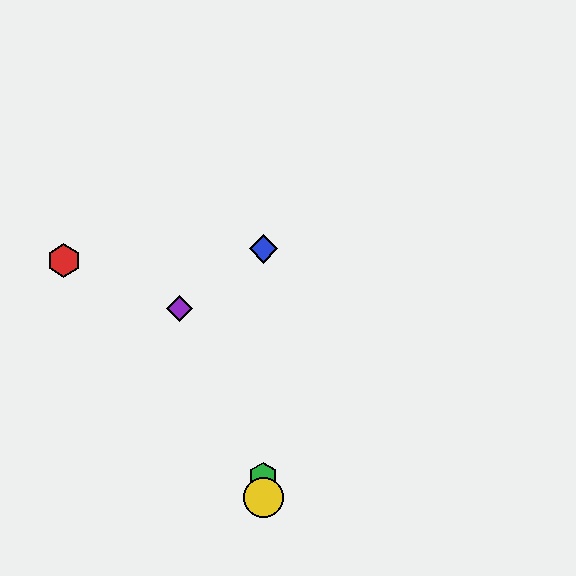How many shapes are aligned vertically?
3 shapes (the blue diamond, the green hexagon, the yellow circle) are aligned vertically.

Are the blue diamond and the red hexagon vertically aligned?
No, the blue diamond is at x≈263 and the red hexagon is at x≈64.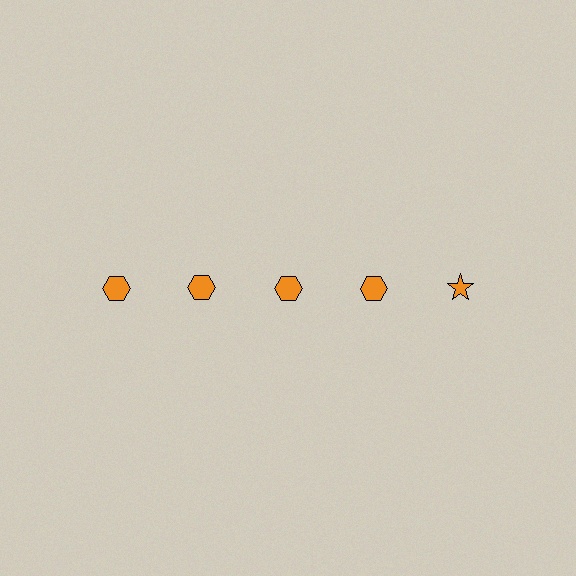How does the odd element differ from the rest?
It has a different shape: star instead of hexagon.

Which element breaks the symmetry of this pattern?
The orange star in the top row, rightmost column breaks the symmetry. All other shapes are orange hexagons.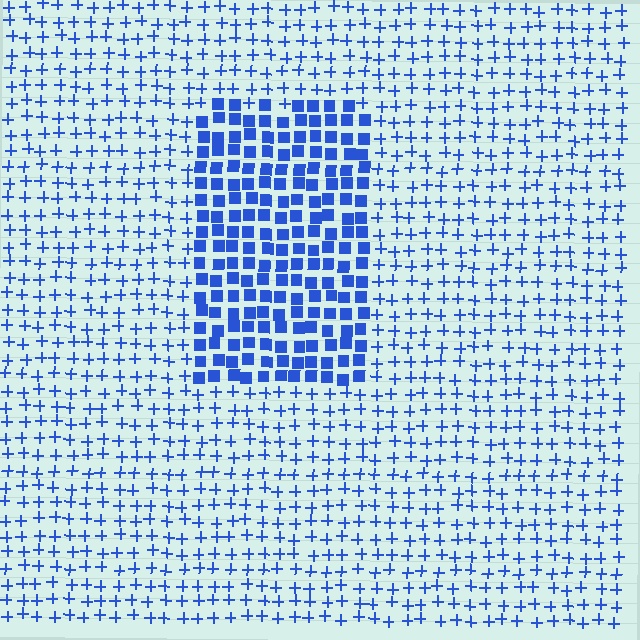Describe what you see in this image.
The image is filled with small blue elements arranged in a uniform grid. A rectangle-shaped region contains squares, while the surrounding area contains plus signs. The boundary is defined purely by the change in element shape.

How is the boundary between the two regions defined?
The boundary is defined by a change in element shape: squares inside vs. plus signs outside. All elements share the same color and spacing.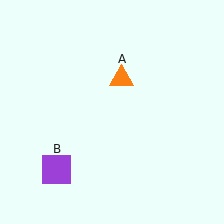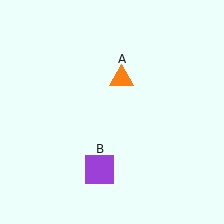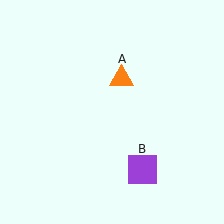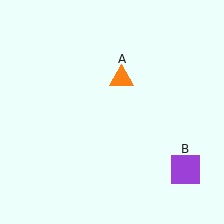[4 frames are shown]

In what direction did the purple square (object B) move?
The purple square (object B) moved right.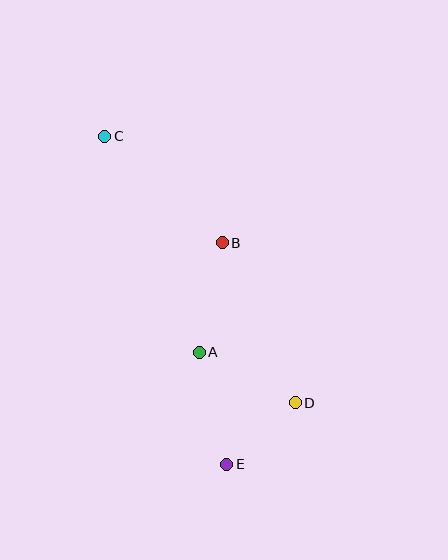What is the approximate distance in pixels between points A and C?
The distance between A and C is approximately 236 pixels.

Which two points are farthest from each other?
Points C and E are farthest from each other.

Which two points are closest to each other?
Points D and E are closest to each other.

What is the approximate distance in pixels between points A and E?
The distance between A and E is approximately 115 pixels.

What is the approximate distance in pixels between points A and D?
The distance between A and D is approximately 108 pixels.